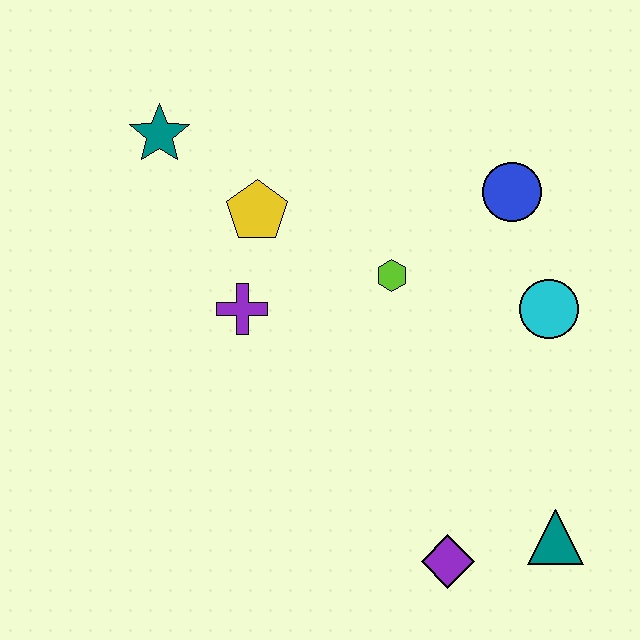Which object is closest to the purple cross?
The yellow pentagon is closest to the purple cross.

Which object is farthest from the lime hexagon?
The teal triangle is farthest from the lime hexagon.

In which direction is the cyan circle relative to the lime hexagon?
The cyan circle is to the right of the lime hexagon.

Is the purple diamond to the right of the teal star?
Yes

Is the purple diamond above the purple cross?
No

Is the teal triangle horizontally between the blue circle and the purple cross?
No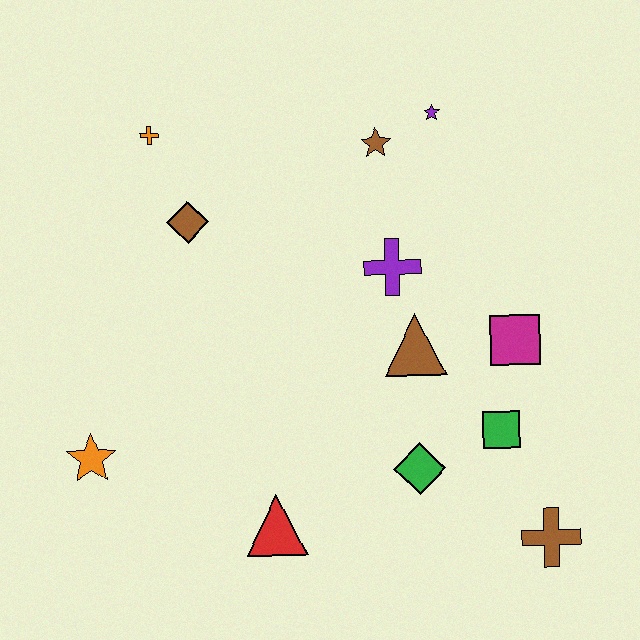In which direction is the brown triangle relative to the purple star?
The brown triangle is below the purple star.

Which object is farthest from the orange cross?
The brown cross is farthest from the orange cross.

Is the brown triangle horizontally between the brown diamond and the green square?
Yes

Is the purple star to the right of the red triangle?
Yes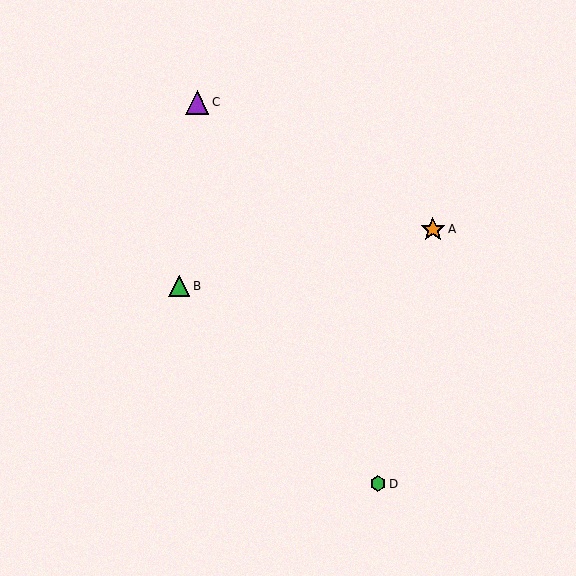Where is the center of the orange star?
The center of the orange star is at (433, 229).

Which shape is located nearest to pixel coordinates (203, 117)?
The purple triangle (labeled C) at (197, 102) is nearest to that location.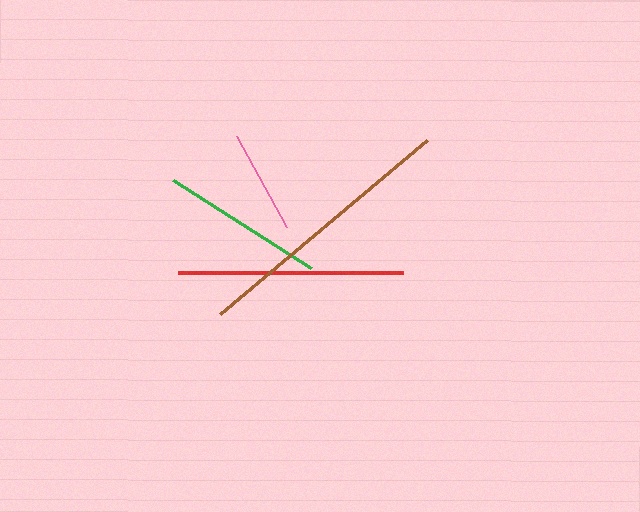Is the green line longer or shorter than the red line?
The red line is longer than the green line.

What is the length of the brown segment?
The brown segment is approximately 270 pixels long.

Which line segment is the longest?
The brown line is the longest at approximately 270 pixels.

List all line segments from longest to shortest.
From longest to shortest: brown, red, green, pink.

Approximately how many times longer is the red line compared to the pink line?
The red line is approximately 2.1 times the length of the pink line.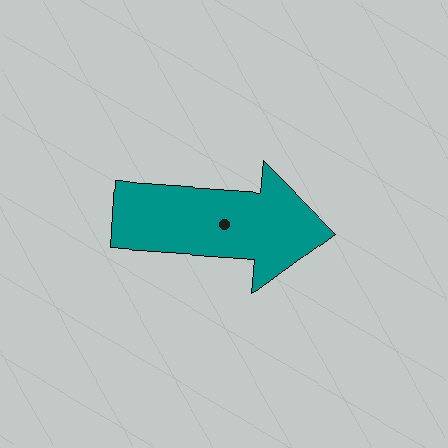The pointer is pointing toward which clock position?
Roughly 3 o'clock.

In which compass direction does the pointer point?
East.